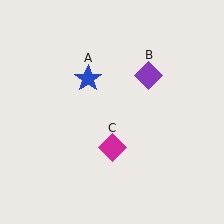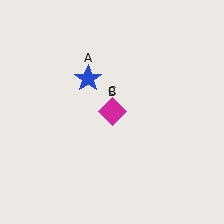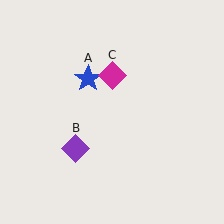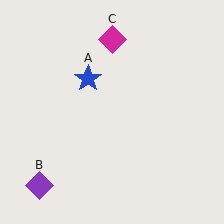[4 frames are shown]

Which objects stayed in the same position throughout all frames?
Blue star (object A) remained stationary.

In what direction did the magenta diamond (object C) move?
The magenta diamond (object C) moved up.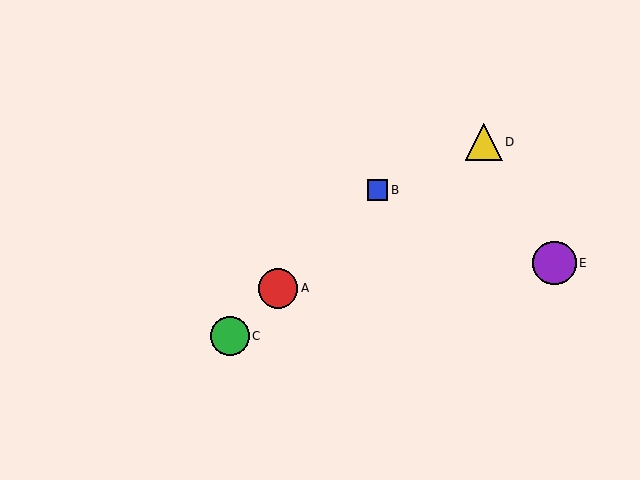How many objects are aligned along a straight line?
3 objects (A, B, C) are aligned along a straight line.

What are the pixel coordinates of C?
Object C is at (230, 336).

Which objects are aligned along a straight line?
Objects A, B, C are aligned along a straight line.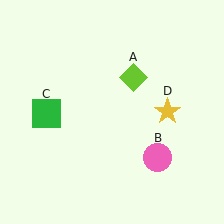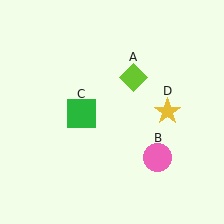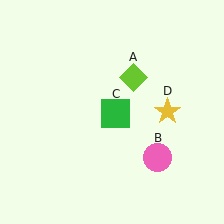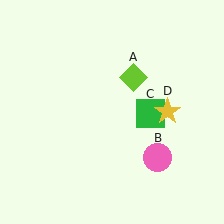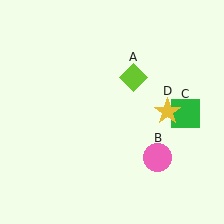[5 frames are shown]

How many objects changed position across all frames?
1 object changed position: green square (object C).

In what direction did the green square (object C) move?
The green square (object C) moved right.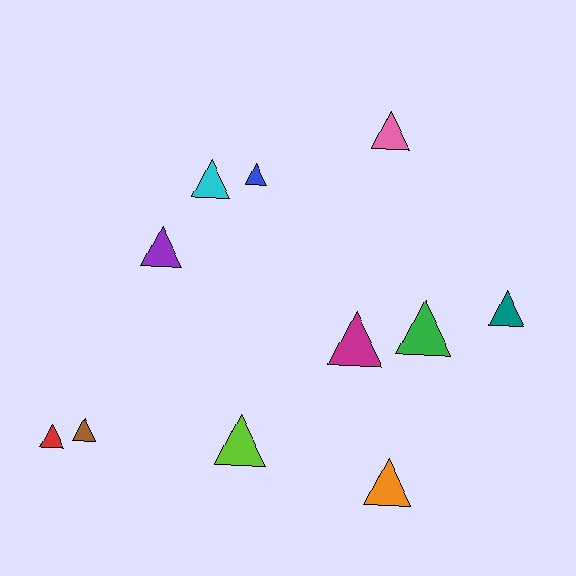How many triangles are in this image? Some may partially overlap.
There are 11 triangles.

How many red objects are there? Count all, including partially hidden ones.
There is 1 red object.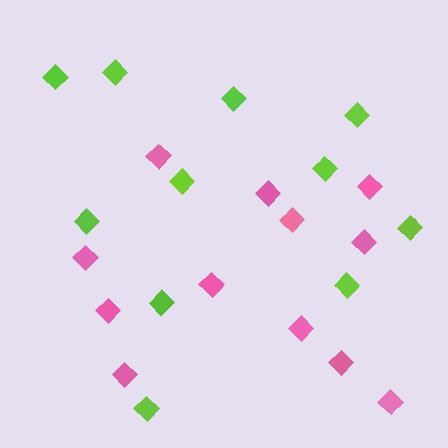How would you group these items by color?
There are 2 groups: one group of pink diamonds (12) and one group of lime diamonds (11).